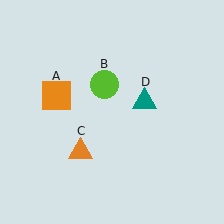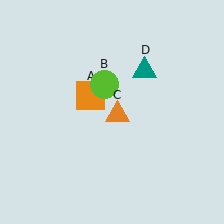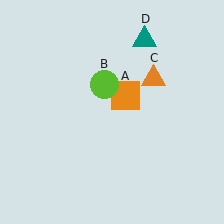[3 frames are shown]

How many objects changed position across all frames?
3 objects changed position: orange square (object A), orange triangle (object C), teal triangle (object D).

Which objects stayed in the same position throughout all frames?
Lime circle (object B) remained stationary.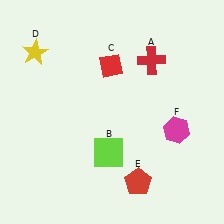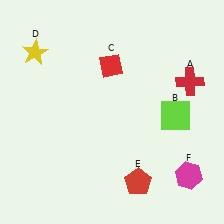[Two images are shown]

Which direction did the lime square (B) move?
The lime square (B) moved right.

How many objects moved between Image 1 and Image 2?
3 objects moved between the two images.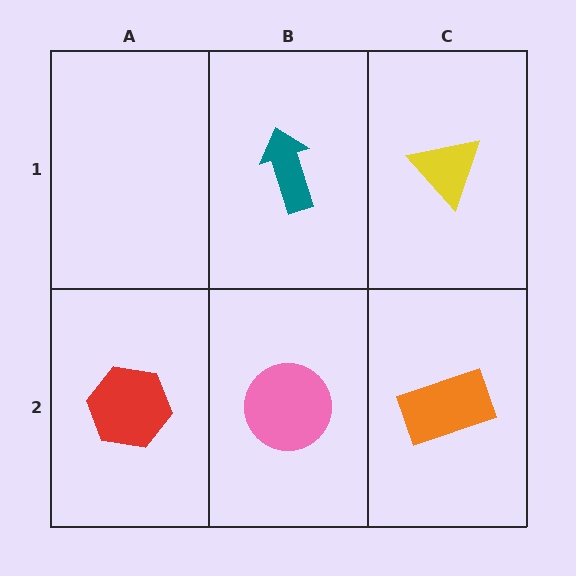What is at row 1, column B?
A teal arrow.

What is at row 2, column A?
A red hexagon.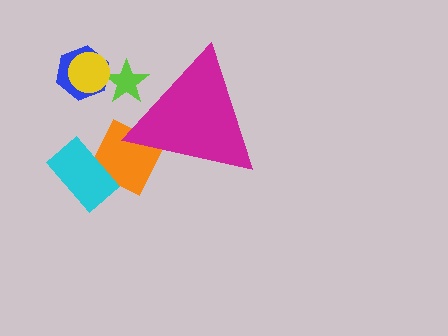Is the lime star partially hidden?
Yes, the lime star is partially hidden behind the magenta triangle.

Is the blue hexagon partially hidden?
No, the blue hexagon is fully visible.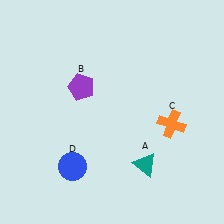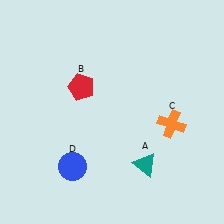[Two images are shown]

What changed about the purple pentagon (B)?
In Image 1, B is purple. In Image 2, it changed to red.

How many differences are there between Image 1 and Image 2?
There is 1 difference between the two images.